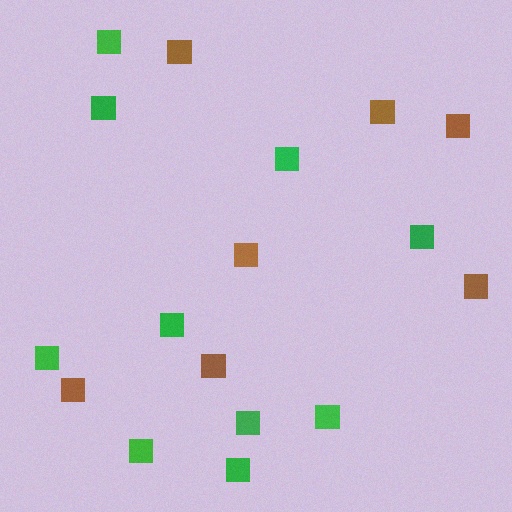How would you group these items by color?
There are 2 groups: one group of green squares (10) and one group of brown squares (7).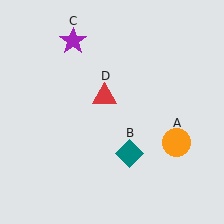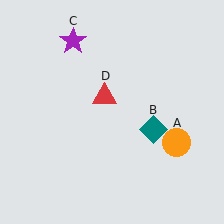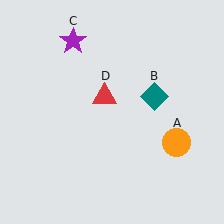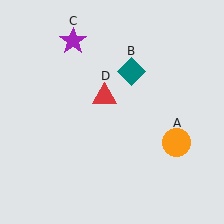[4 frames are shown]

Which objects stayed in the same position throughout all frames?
Orange circle (object A) and purple star (object C) and red triangle (object D) remained stationary.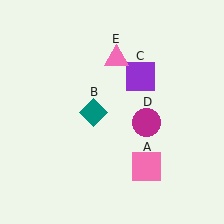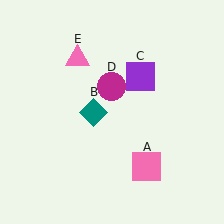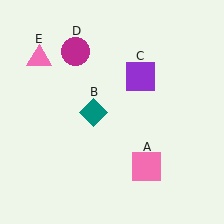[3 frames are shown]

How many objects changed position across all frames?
2 objects changed position: magenta circle (object D), pink triangle (object E).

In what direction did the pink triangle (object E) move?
The pink triangle (object E) moved left.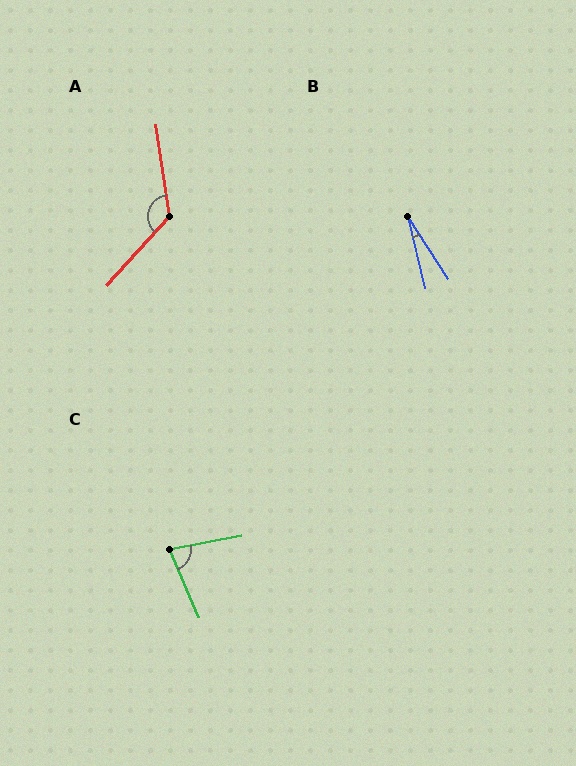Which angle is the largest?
A, at approximately 129 degrees.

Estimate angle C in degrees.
Approximately 78 degrees.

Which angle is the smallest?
B, at approximately 19 degrees.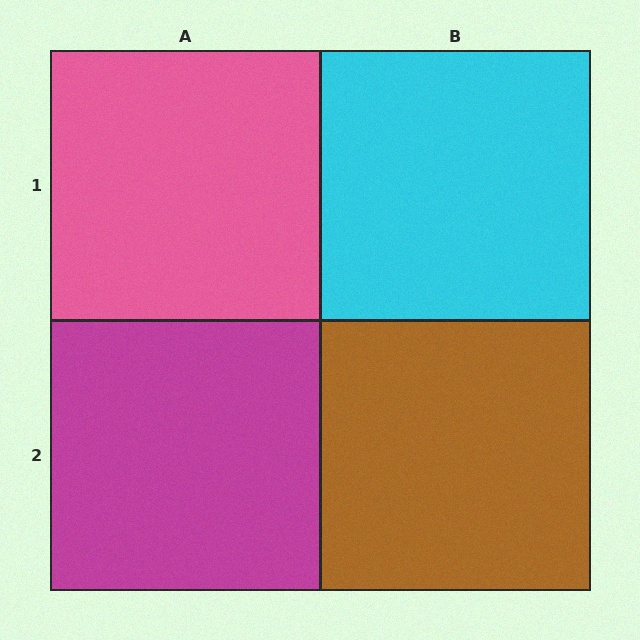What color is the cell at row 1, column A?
Pink.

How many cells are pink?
1 cell is pink.